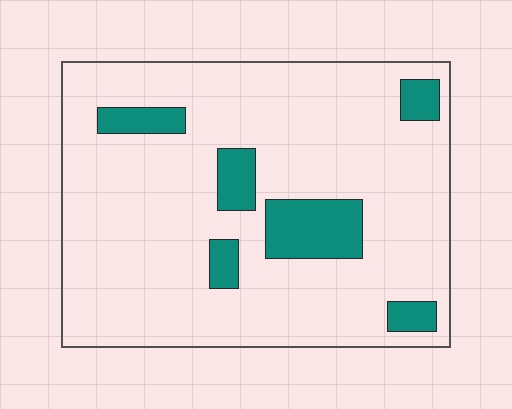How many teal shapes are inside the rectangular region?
6.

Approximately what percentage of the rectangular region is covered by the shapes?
Approximately 15%.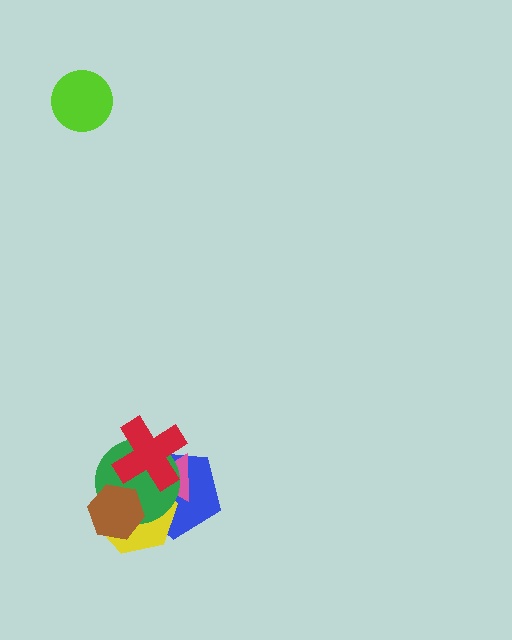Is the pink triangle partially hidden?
Yes, it is partially covered by another shape.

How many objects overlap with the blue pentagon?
5 objects overlap with the blue pentagon.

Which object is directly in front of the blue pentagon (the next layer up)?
The yellow hexagon is directly in front of the blue pentagon.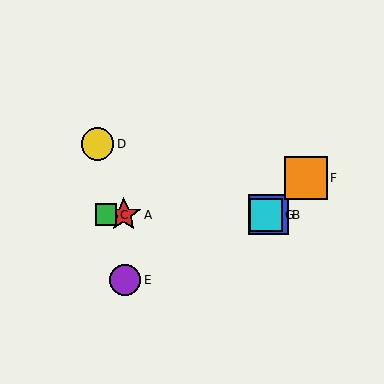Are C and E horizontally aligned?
No, C is at y≈215 and E is at y≈280.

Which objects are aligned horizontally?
Objects A, B, C, G are aligned horizontally.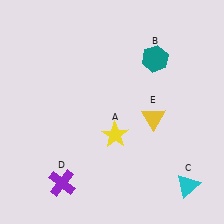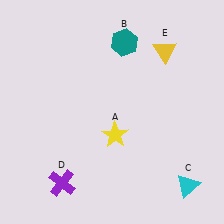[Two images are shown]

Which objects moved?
The objects that moved are: the teal hexagon (B), the yellow triangle (E).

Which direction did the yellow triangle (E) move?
The yellow triangle (E) moved up.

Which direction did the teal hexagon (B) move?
The teal hexagon (B) moved left.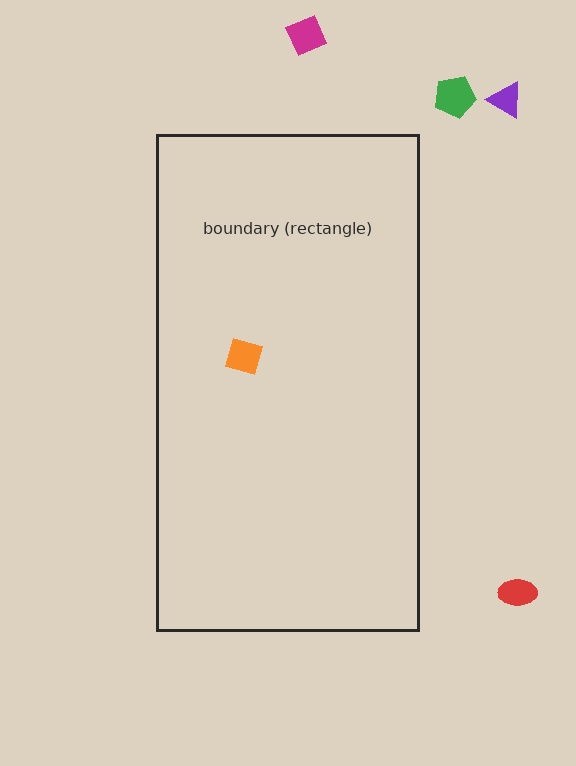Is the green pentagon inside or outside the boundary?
Outside.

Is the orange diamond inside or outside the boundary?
Inside.